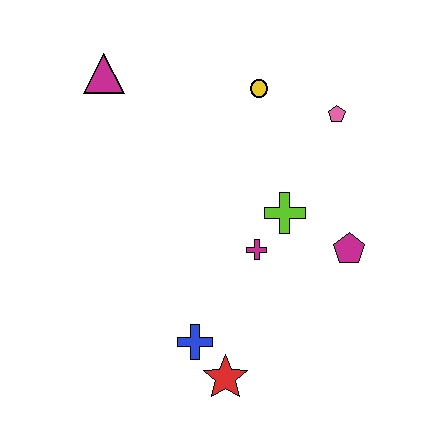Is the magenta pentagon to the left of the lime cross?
No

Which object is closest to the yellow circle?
The pink pentagon is closest to the yellow circle.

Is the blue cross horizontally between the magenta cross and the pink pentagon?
No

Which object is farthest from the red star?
The magenta triangle is farthest from the red star.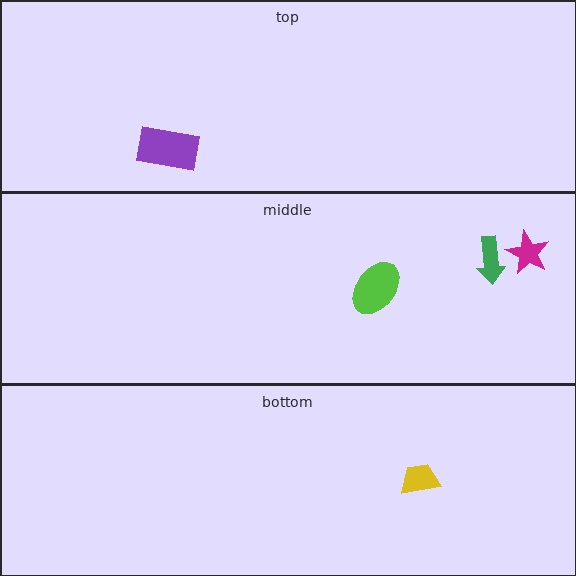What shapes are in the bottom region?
The yellow trapezoid.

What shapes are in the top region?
The purple rectangle.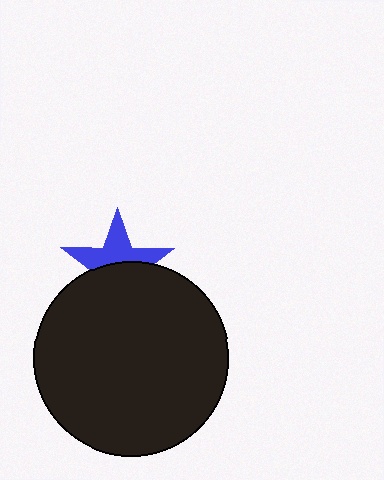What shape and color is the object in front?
The object in front is a black circle.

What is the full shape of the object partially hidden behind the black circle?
The partially hidden object is a blue star.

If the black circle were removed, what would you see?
You would see the complete blue star.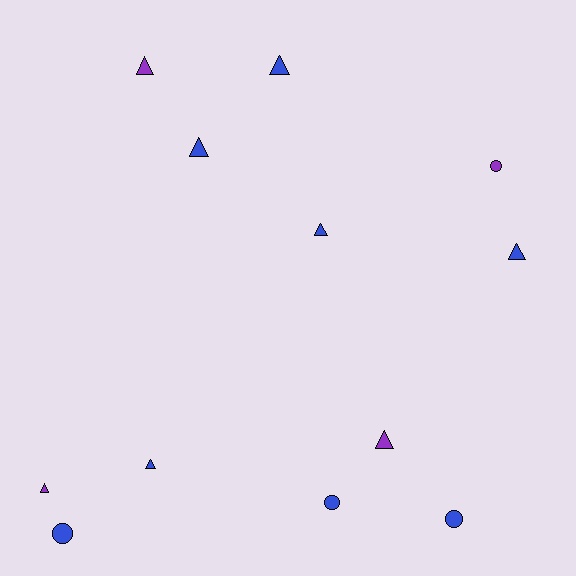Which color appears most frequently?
Blue, with 8 objects.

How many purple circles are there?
There is 1 purple circle.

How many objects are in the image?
There are 12 objects.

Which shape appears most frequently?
Triangle, with 8 objects.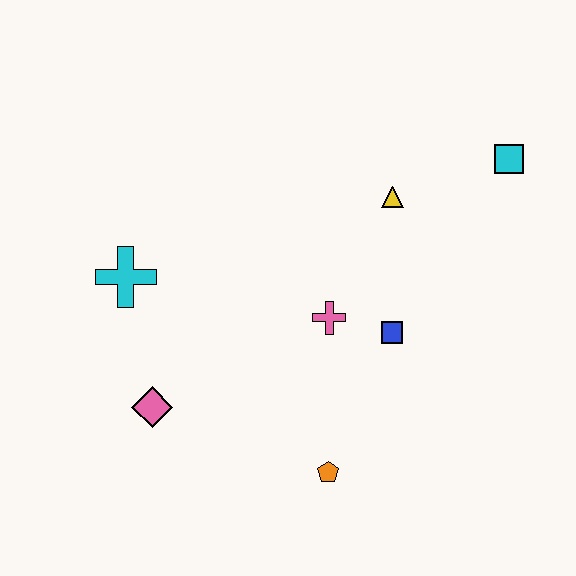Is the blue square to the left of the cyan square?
Yes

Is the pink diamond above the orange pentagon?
Yes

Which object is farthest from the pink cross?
The cyan square is farthest from the pink cross.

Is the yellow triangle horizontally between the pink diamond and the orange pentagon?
No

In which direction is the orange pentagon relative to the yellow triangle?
The orange pentagon is below the yellow triangle.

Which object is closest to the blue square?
The pink cross is closest to the blue square.